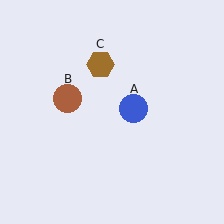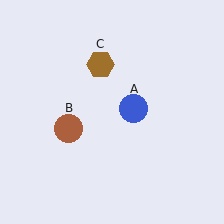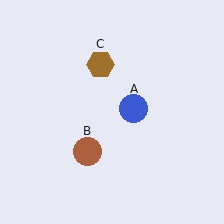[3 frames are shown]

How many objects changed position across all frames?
1 object changed position: brown circle (object B).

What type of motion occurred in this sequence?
The brown circle (object B) rotated counterclockwise around the center of the scene.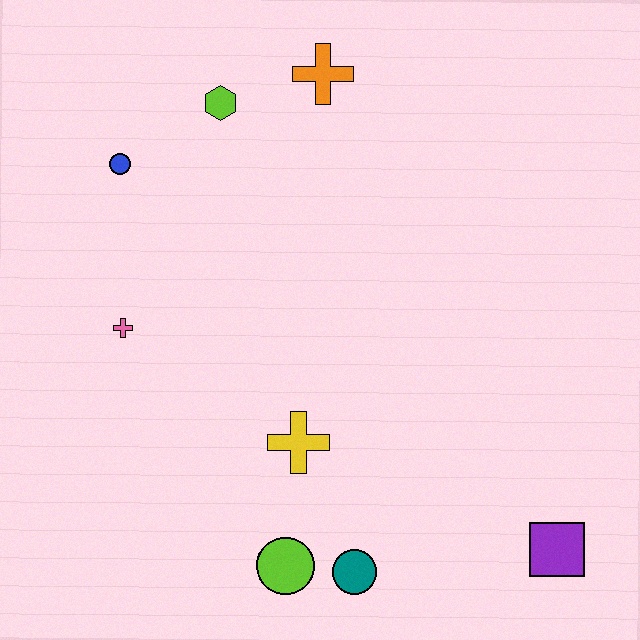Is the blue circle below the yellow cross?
No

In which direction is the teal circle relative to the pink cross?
The teal circle is below the pink cross.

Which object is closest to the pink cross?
The blue circle is closest to the pink cross.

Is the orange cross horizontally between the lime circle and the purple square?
Yes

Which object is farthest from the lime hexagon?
The purple square is farthest from the lime hexagon.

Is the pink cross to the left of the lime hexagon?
Yes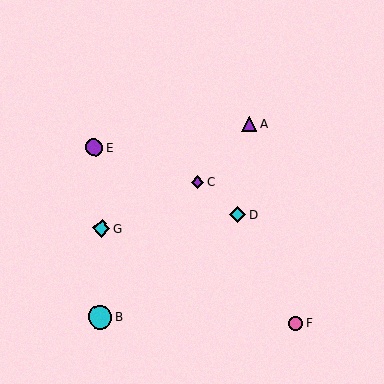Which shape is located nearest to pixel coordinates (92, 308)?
The cyan circle (labeled B) at (100, 317) is nearest to that location.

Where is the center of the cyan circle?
The center of the cyan circle is at (100, 317).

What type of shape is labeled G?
Shape G is a cyan diamond.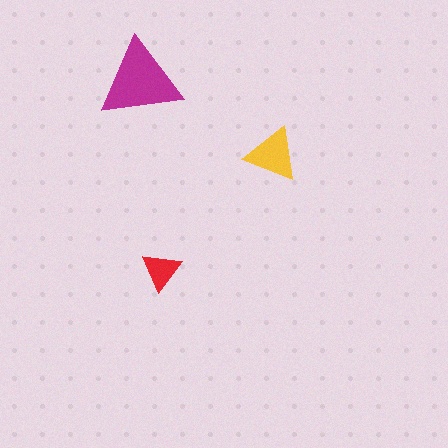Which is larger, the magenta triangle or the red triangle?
The magenta one.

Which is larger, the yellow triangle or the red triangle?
The yellow one.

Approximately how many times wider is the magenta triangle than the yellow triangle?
About 1.5 times wider.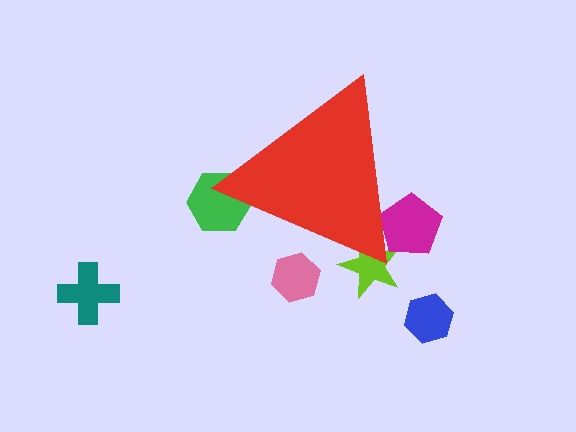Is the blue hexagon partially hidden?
No, the blue hexagon is fully visible.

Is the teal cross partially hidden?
No, the teal cross is fully visible.